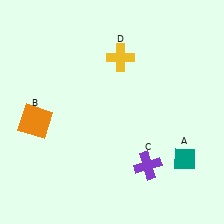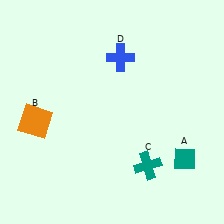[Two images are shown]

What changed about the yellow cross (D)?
In Image 1, D is yellow. In Image 2, it changed to blue.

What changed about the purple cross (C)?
In Image 1, C is purple. In Image 2, it changed to teal.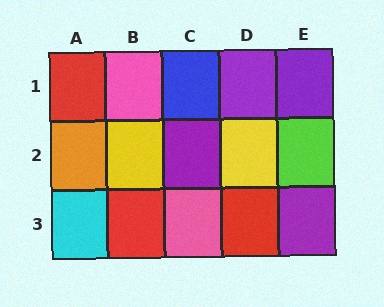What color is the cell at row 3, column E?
Purple.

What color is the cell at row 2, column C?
Purple.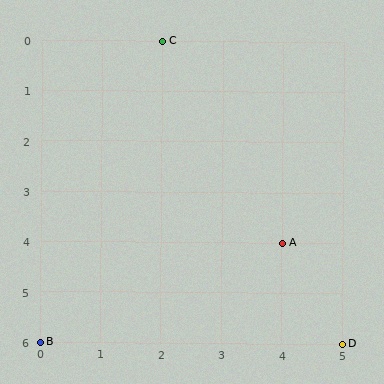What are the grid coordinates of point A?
Point A is at grid coordinates (4, 4).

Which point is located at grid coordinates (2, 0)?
Point C is at (2, 0).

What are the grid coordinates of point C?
Point C is at grid coordinates (2, 0).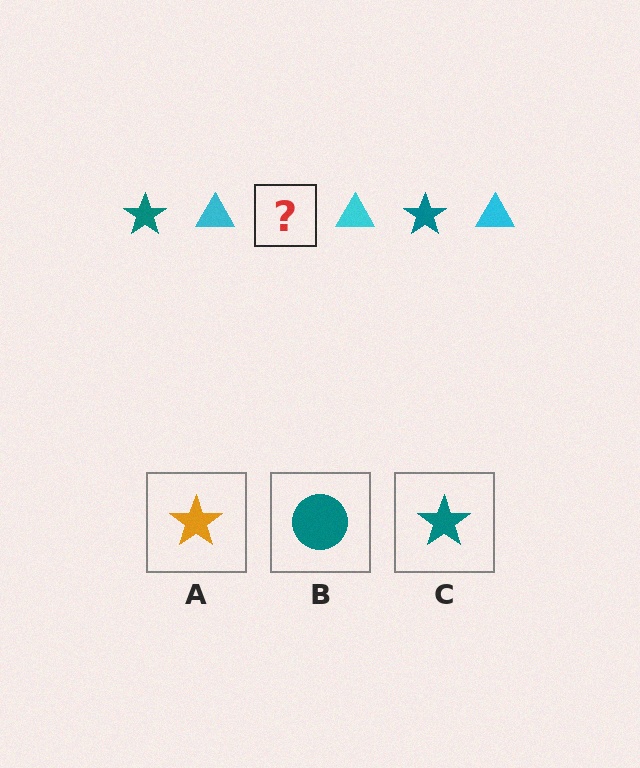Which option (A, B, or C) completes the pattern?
C.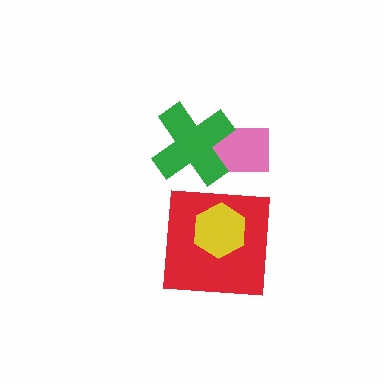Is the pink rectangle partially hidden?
Yes, it is partially covered by another shape.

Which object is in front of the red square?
The yellow hexagon is in front of the red square.